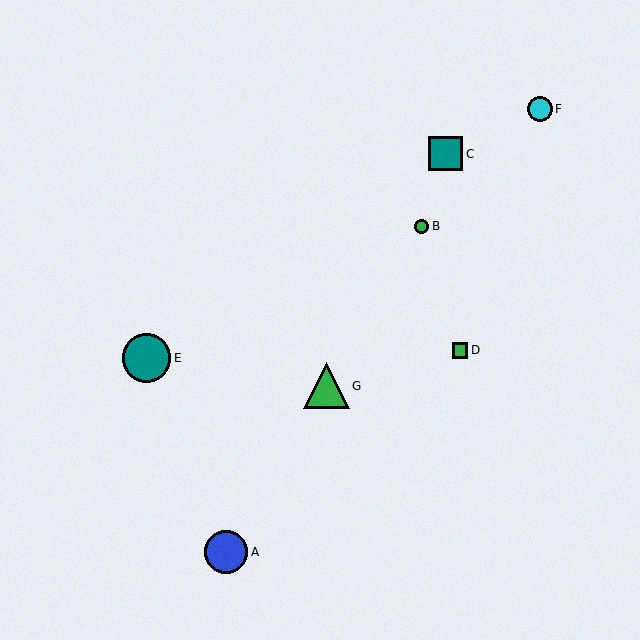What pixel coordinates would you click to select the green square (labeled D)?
Click at (460, 350) to select the green square D.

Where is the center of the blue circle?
The center of the blue circle is at (226, 552).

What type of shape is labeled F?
Shape F is a cyan circle.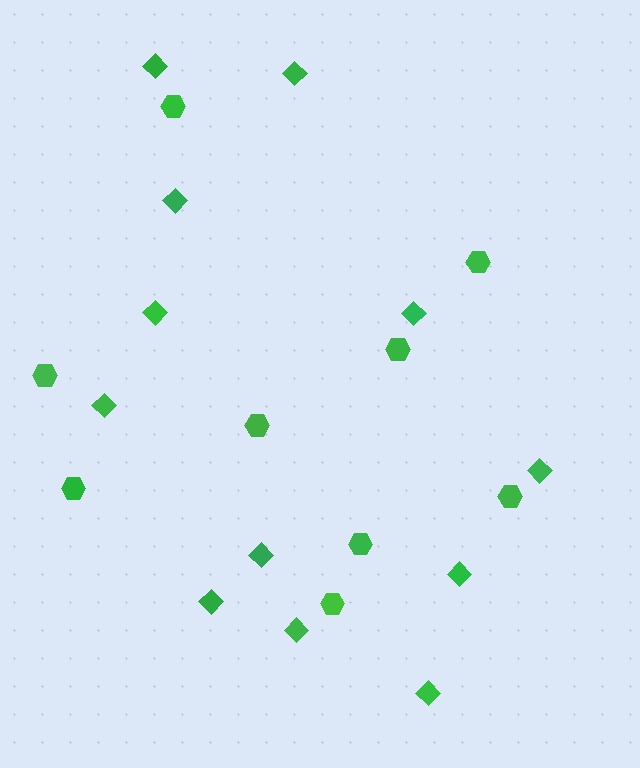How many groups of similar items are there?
There are 2 groups: one group of hexagons (9) and one group of diamonds (12).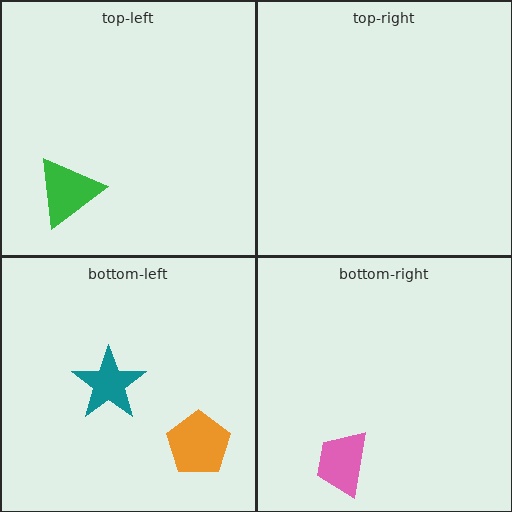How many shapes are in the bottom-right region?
1.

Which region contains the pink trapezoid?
The bottom-right region.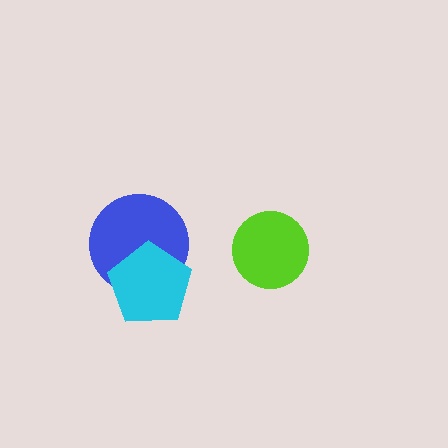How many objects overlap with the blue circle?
1 object overlaps with the blue circle.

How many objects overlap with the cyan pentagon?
1 object overlaps with the cyan pentagon.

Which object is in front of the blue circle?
The cyan pentagon is in front of the blue circle.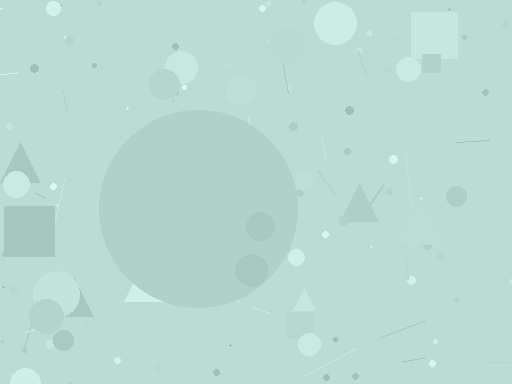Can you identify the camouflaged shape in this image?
The camouflaged shape is a circle.